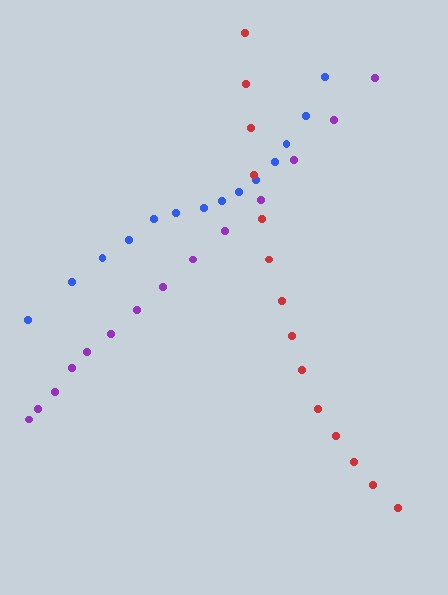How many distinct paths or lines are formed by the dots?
There are 3 distinct paths.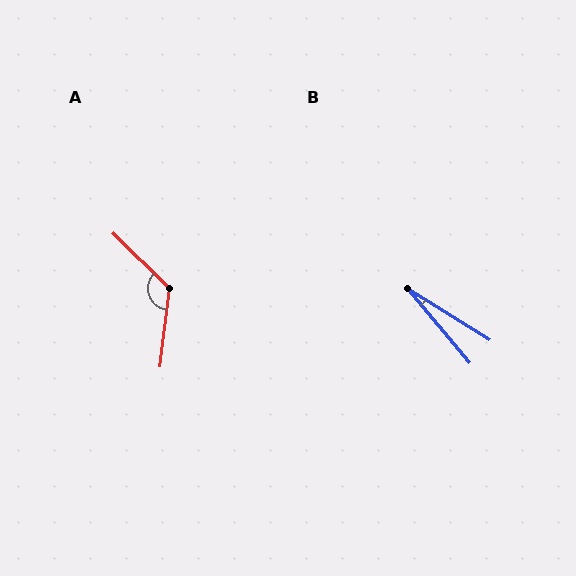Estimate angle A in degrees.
Approximately 128 degrees.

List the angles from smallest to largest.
B (18°), A (128°).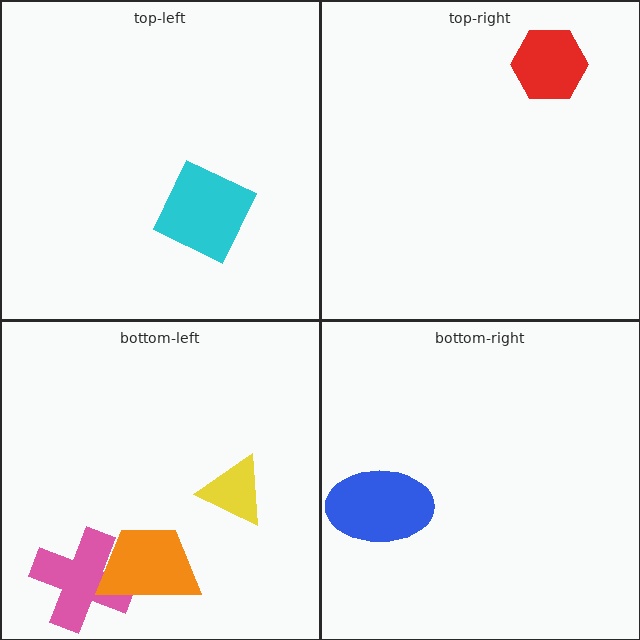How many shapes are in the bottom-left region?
3.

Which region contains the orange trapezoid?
The bottom-left region.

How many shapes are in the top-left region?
1.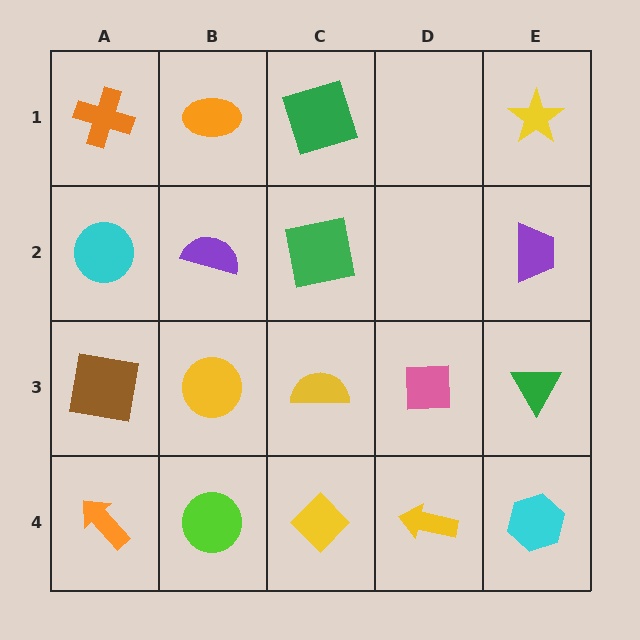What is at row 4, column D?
A yellow arrow.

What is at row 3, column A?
A brown square.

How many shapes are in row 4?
5 shapes.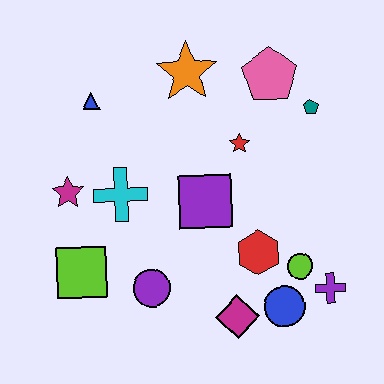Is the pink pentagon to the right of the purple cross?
No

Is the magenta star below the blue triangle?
Yes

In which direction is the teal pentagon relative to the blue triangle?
The teal pentagon is to the right of the blue triangle.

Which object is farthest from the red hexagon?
The blue triangle is farthest from the red hexagon.